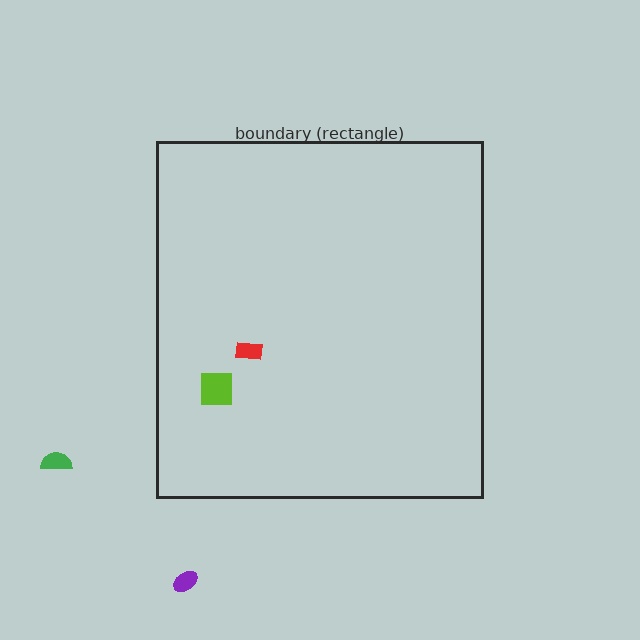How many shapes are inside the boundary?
2 inside, 2 outside.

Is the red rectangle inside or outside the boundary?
Inside.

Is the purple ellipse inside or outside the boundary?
Outside.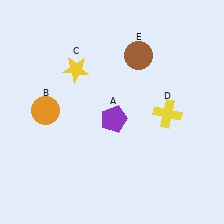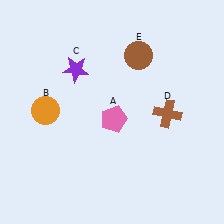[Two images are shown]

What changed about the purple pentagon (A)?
In Image 1, A is purple. In Image 2, it changed to pink.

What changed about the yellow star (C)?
In Image 1, C is yellow. In Image 2, it changed to purple.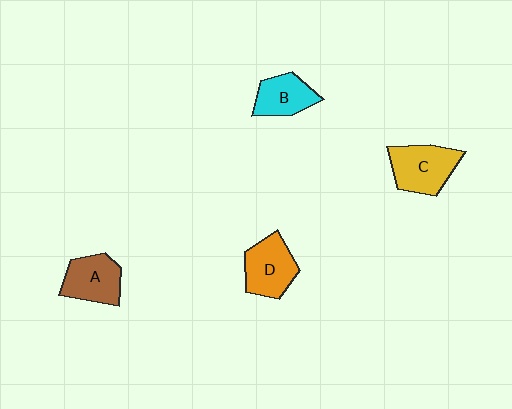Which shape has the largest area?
Shape C (yellow).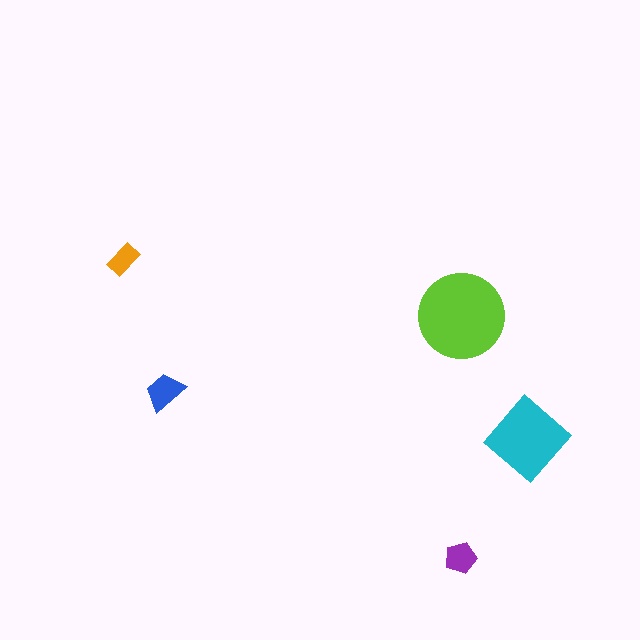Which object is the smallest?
The orange rectangle.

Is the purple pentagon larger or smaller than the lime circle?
Smaller.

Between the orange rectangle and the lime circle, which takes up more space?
The lime circle.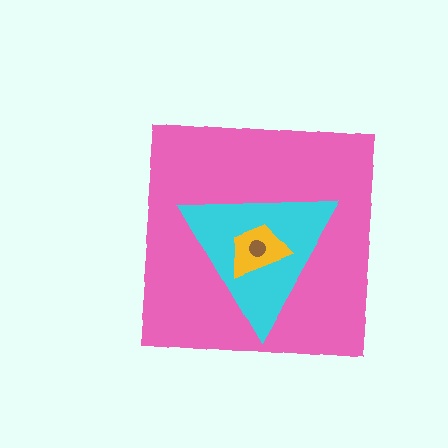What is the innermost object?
The brown circle.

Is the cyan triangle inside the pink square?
Yes.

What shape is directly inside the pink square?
The cyan triangle.